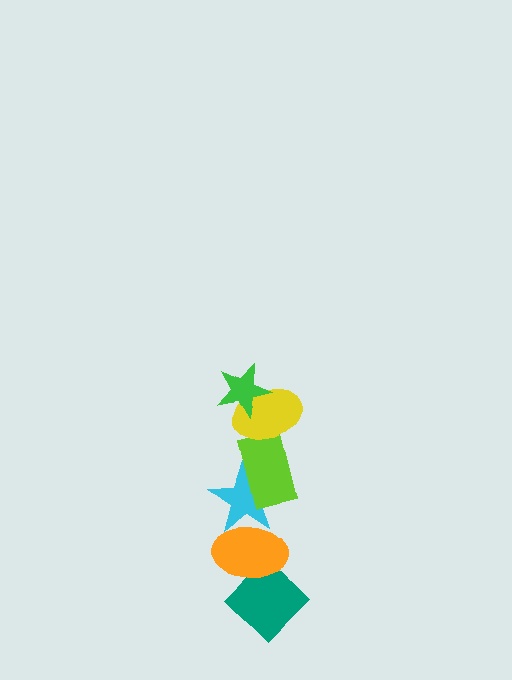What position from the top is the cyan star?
The cyan star is 4th from the top.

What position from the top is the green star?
The green star is 1st from the top.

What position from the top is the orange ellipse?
The orange ellipse is 5th from the top.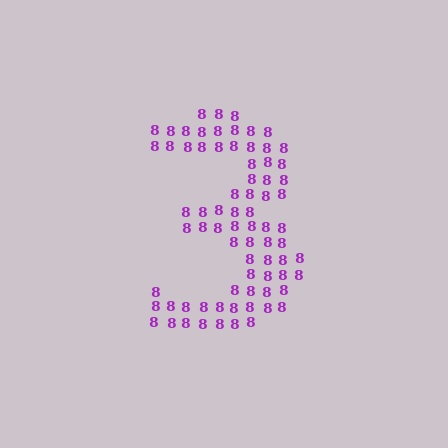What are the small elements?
The small elements are digit 8's.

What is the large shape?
The large shape is the digit 3.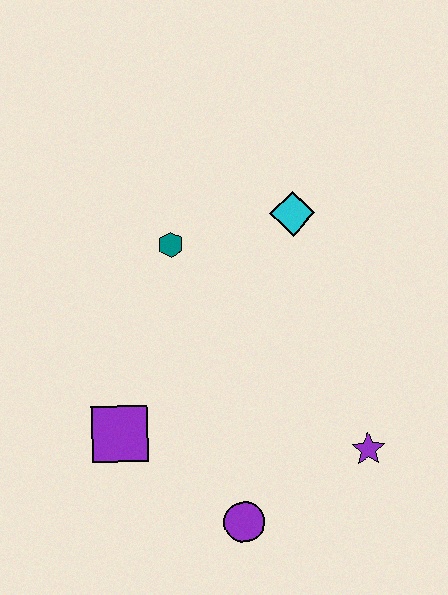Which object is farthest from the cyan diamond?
The purple circle is farthest from the cyan diamond.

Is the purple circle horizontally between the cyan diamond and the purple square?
Yes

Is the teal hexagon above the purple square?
Yes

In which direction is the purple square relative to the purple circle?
The purple square is to the left of the purple circle.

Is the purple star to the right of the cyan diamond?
Yes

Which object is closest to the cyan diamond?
The teal hexagon is closest to the cyan diamond.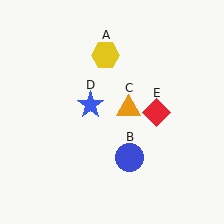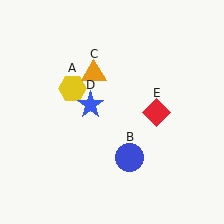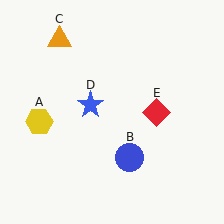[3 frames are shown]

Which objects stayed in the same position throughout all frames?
Blue circle (object B) and blue star (object D) and red diamond (object E) remained stationary.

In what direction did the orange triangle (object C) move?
The orange triangle (object C) moved up and to the left.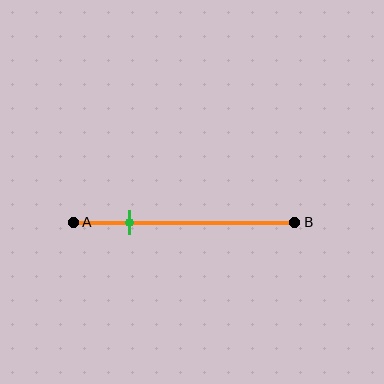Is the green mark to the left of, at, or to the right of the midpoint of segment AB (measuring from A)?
The green mark is to the left of the midpoint of segment AB.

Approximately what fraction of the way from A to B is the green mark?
The green mark is approximately 25% of the way from A to B.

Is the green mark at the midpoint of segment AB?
No, the mark is at about 25% from A, not at the 50% midpoint.